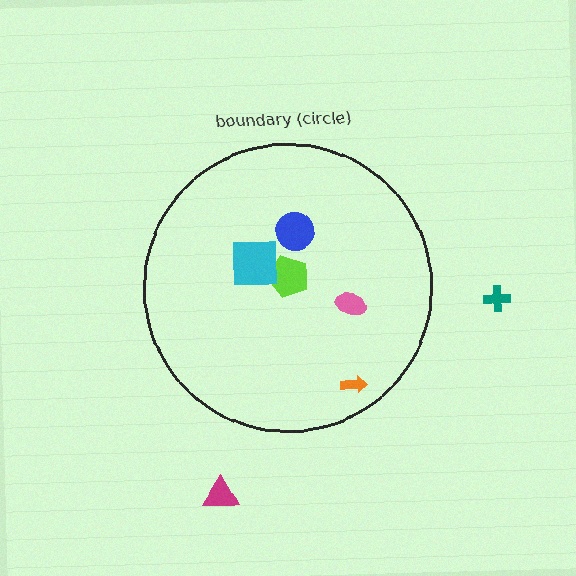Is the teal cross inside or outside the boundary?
Outside.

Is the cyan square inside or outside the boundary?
Inside.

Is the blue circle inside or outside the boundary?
Inside.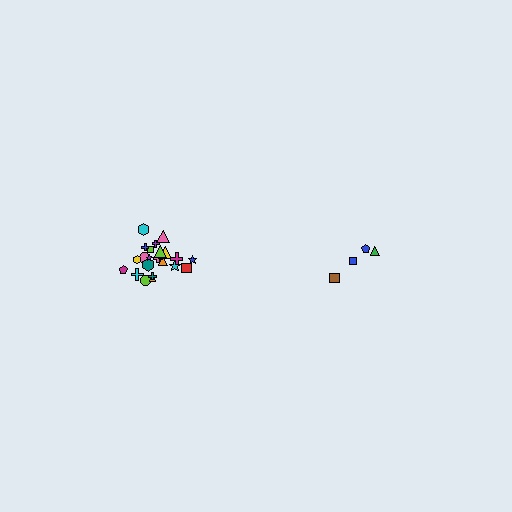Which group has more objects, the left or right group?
The left group.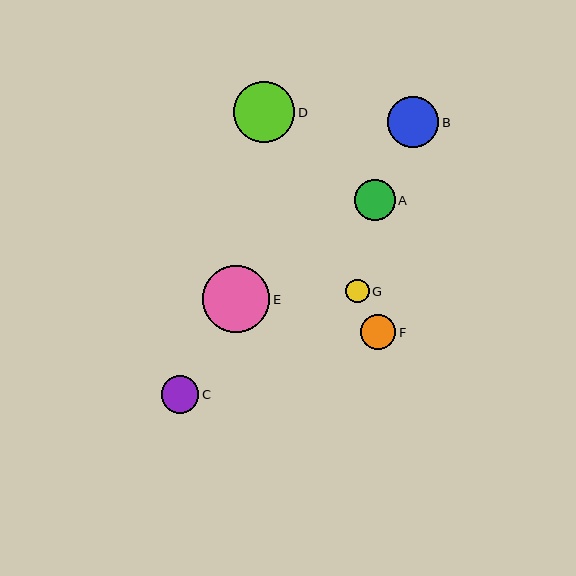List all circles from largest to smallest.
From largest to smallest: E, D, B, A, C, F, G.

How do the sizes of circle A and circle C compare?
Circle A and circle C are approximately the same size.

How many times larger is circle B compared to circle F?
Circle B is approximately 1.4 times the size of circle F.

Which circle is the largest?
Circle E is the largest with a size of approximately 67 pixels.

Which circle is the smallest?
Circle G is the smallest with a size of approximately 24 pixels.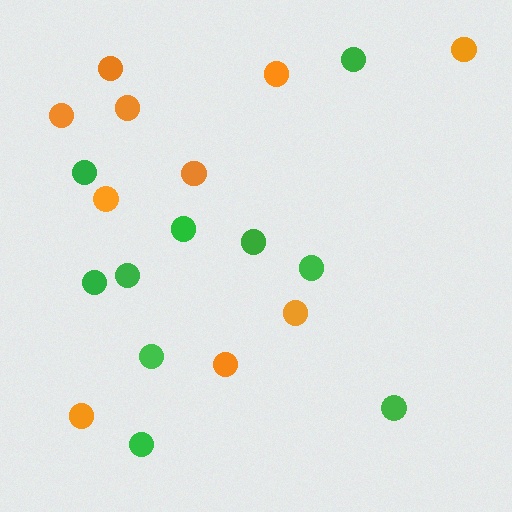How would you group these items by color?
There are 2 groups: one group of orange circles (10) and one group of green circles (10).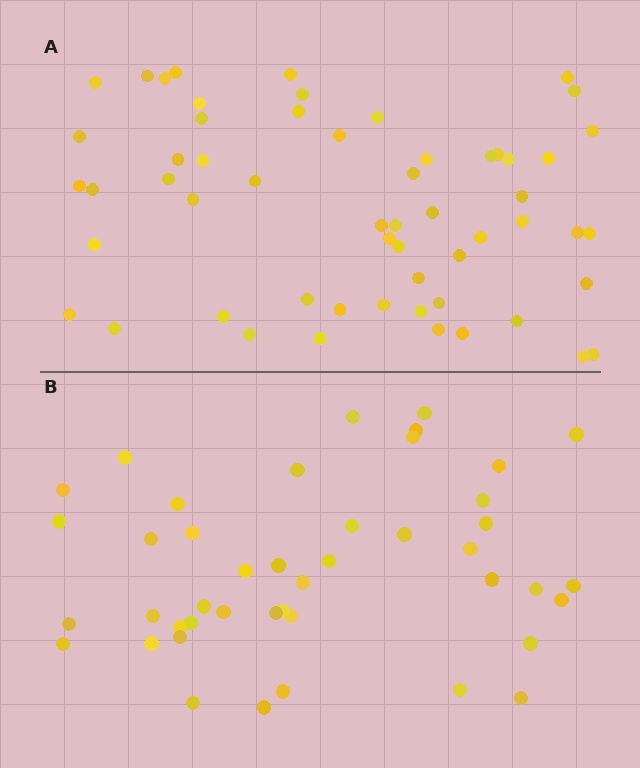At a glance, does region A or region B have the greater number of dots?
Region A (the top region) has more dots.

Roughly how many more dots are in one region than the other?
Region A has approximately 15 more dots than region B.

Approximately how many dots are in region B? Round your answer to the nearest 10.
About 40 dots. (The exact count is 44, which rounds to 40.)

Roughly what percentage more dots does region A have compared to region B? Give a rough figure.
About 30% more.